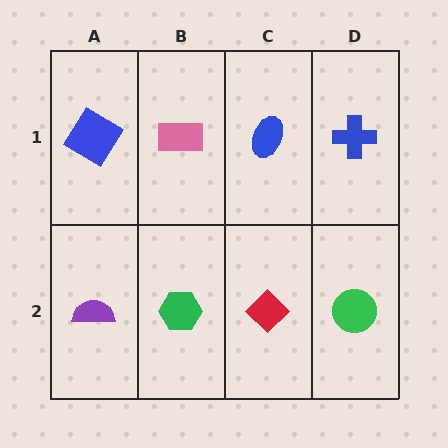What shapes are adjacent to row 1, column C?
A red diamond (row 2, column C), a pink rectangle (row 1, column B), a blue cross (row 1, column D).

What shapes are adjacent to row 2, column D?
A blue cross (row 1, column D), a red diamond (row 2, column C).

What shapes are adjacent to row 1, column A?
A purple semicircle (row 2, column A), a pink rectangle (row 1, column B).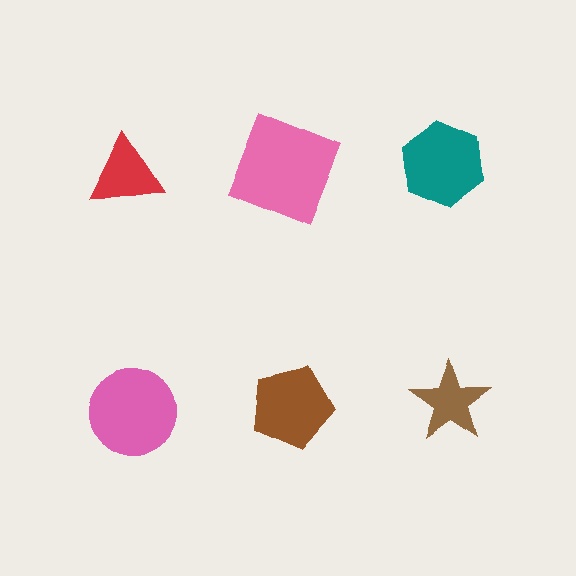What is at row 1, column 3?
A teal hexagon.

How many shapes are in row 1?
3 shapes.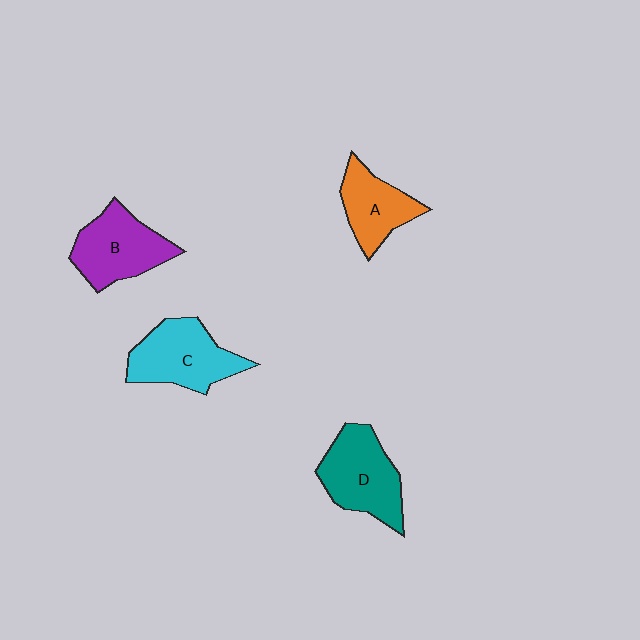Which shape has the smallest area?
Shape A (orange).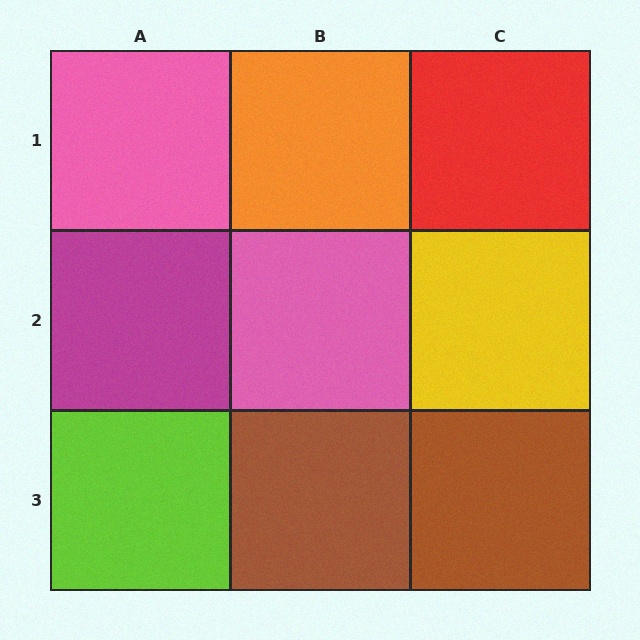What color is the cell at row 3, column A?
Lime.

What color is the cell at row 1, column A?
Pink.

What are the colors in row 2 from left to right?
Magenta, pink, yellow.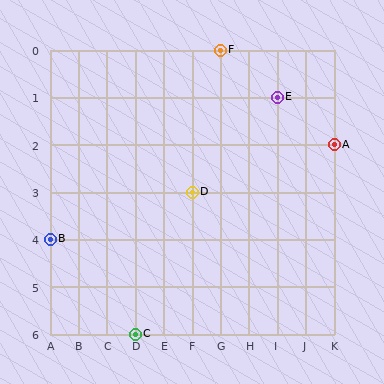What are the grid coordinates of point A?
Point A is at grid coordinates (K, 2).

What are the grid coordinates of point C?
Point C is at grid coordinates (D, 6).